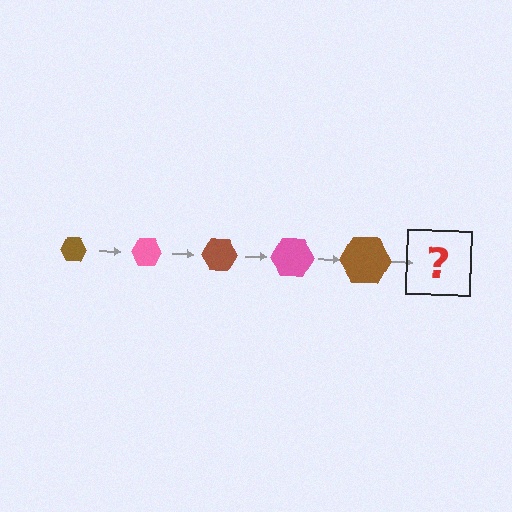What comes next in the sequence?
The next element should be a pink hexagon, larger than the previous one.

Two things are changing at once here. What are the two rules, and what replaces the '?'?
The two rules are that the hexagon grows larger each step and the color cycles through brown and pink. The '?' should be a pink hexagon, larger than the previous one.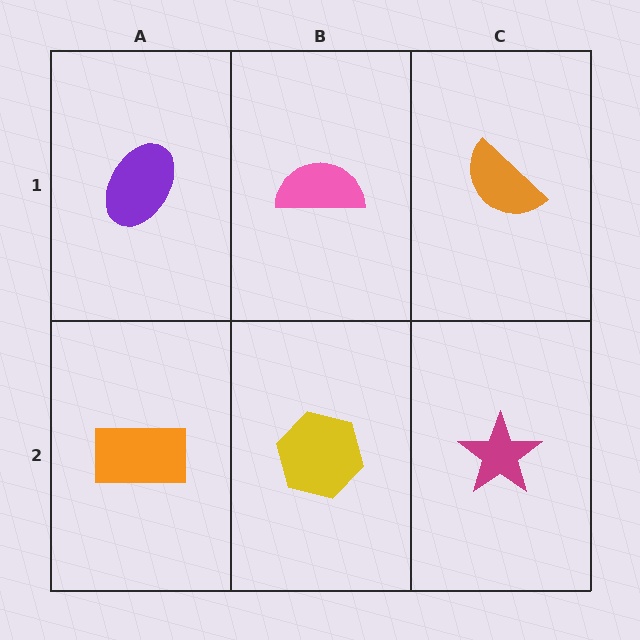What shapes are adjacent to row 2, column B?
A pink semicircle (row 1, column B), an orange rectangle (row 2, column A), a magenta star (row 2, column C).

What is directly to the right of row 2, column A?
A yellow hexagon.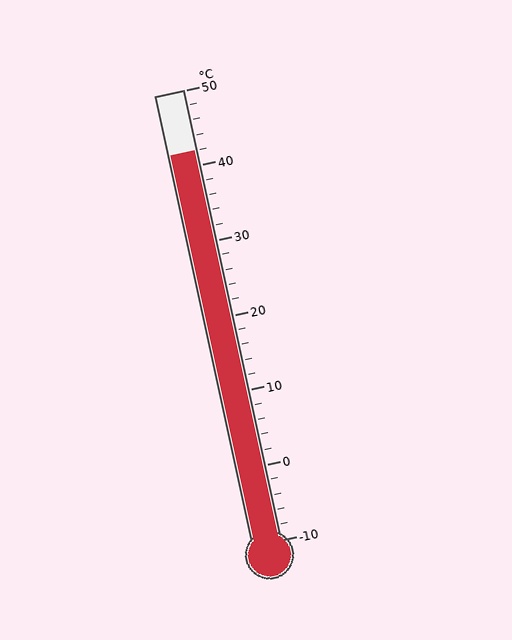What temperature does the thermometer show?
The thermometer shows approximately 42°C.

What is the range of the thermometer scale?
The thermometer scale ranges from -10°C to 50°C.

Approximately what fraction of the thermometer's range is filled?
The thermometer is filled to approximately 85% of its range.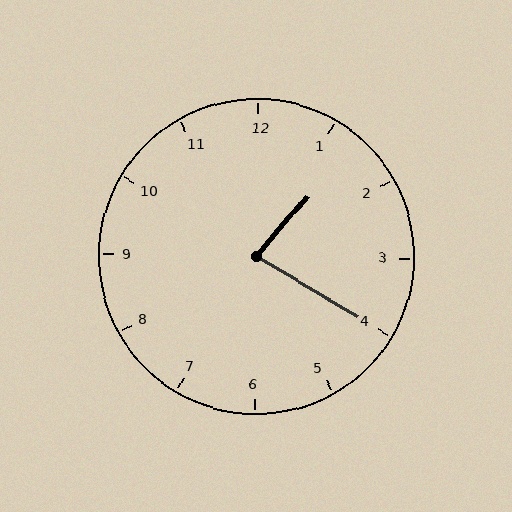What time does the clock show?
1:20.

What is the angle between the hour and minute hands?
Approximately 80 degrees.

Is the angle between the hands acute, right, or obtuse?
It is acute.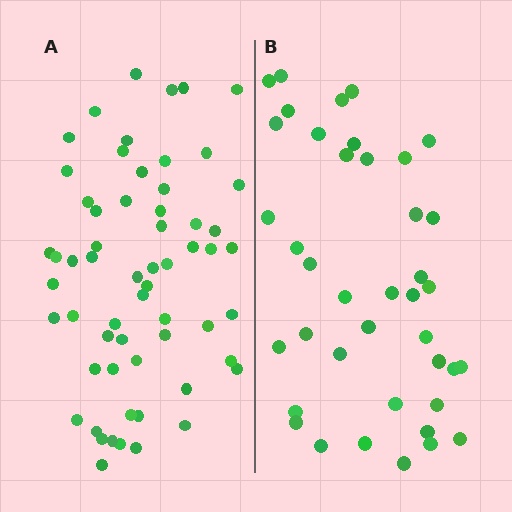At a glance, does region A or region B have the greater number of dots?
Region A (the left region) has more dots.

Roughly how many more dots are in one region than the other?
Region A has approximately 20 more dots than region B.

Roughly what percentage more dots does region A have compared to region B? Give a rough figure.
About 50% more.